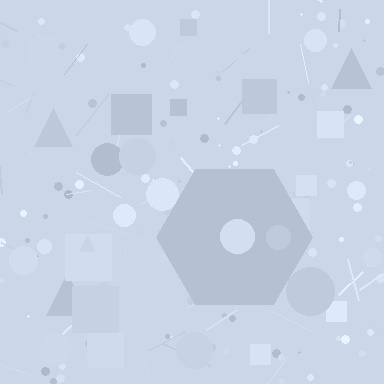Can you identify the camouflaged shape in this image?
The camouflaged shape is a hexagon.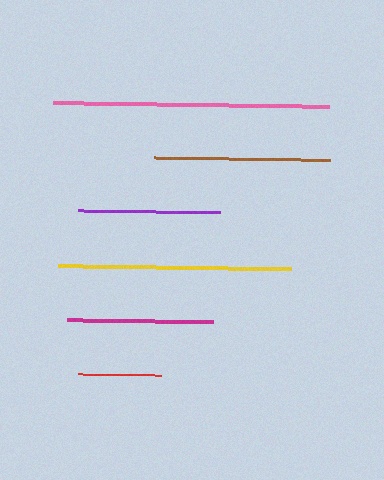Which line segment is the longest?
The pink line is the longest at approximately 276 pixels.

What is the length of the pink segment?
The pink segment is approximately 276 pixels long.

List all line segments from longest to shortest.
From longest to shortest: pink, yellow, brown, magenta, purple, red.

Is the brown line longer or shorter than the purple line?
The brown line is longer than the purple line.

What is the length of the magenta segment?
The magenta segment is approximately 146 pixels long.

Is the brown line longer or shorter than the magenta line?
The brown line is longer than the magenta line.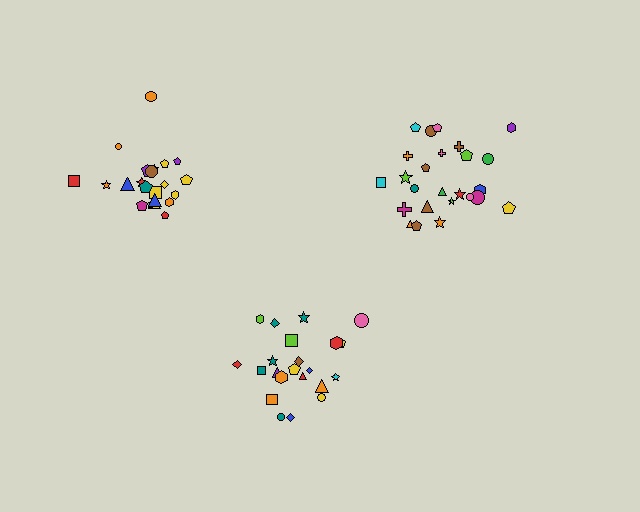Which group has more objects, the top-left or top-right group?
The top-right group.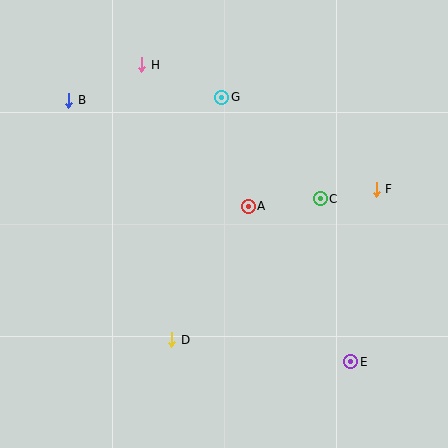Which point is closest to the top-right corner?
Point F is closest to the top-right corner.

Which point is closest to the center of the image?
Point A at (248, 206) is closest to the center.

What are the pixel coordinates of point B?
Point B is at (69, 100).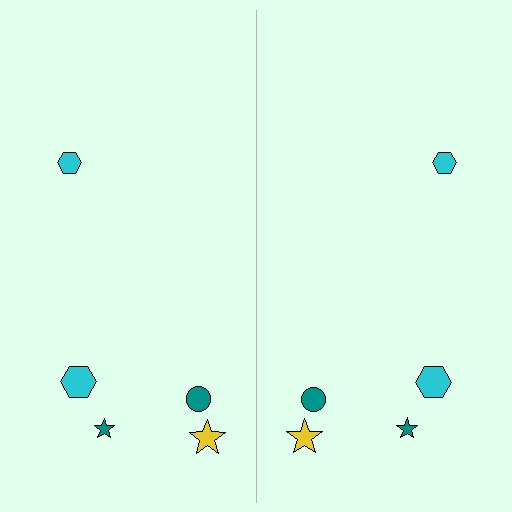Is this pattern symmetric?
Yes, this pattern has bilateral (reflection) symmetry.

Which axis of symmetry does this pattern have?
The pattern has a vertical axis of symmetry running through the center of the image.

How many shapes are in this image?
There are 10 shapes in this image.